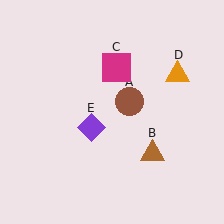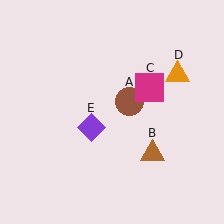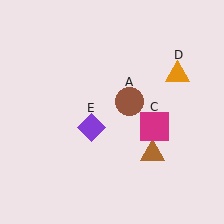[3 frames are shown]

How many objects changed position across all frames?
1 object changed position: magenta square (object C).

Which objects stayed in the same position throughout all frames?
Brown circle (object A) and brown triangle (object B) and orange triangle (object D) and purple diamond (object E) remained stationary.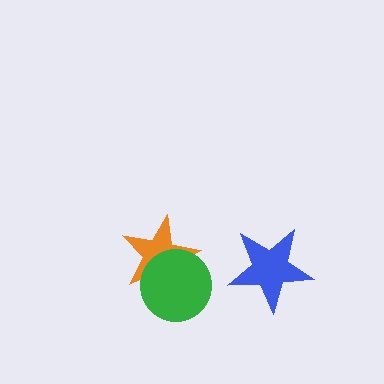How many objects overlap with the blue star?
0 objects overlap with the blue star.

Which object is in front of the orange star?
The green circle is in front of the orange star.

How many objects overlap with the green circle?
1 object overlaps with the green circle.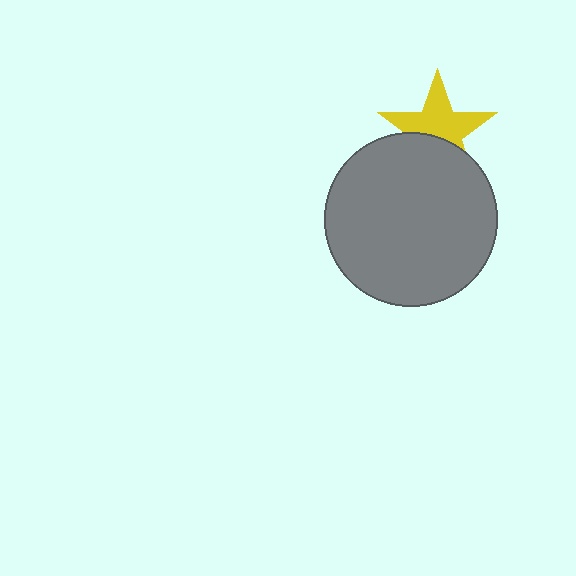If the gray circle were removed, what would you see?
You would see the complete yellow star.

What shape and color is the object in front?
The object in front is a gray circle.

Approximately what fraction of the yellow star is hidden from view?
Roughly 38% of the yellow star is hidden behind the gray circle.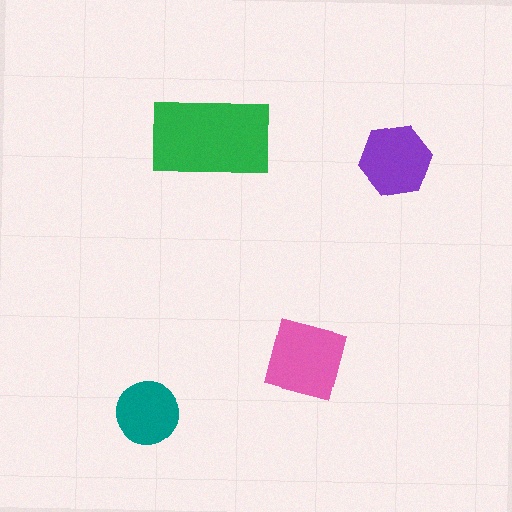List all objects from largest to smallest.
The green rectangle, the pink square, the purple hexagon, the teal circle.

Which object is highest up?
The green rectangle is topmost.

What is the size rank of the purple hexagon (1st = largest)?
3rd.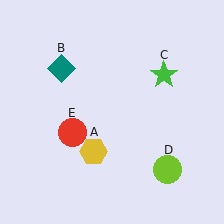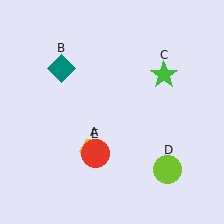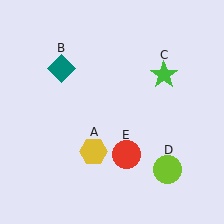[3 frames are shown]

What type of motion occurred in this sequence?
The red circle (object E) rotated counterclockwise around the center of the scene.